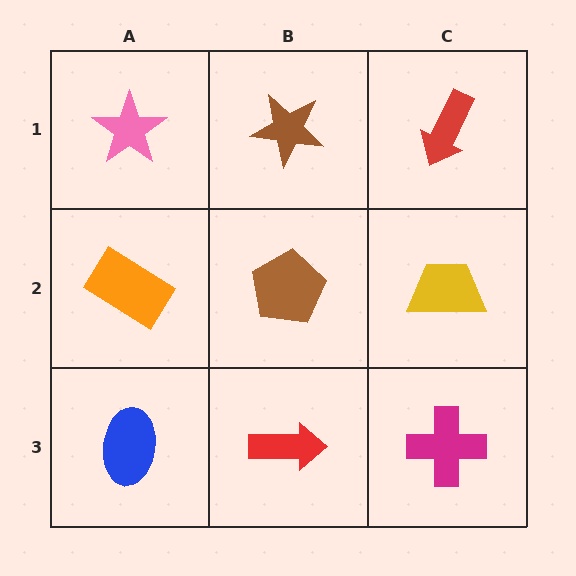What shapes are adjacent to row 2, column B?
A brown star (row 1, column B), a red arrow (row 3, column B), an orange rectangle (row 2, column A), a yellow trapezoid (row 2, column C).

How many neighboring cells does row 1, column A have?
2.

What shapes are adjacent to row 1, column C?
A yellow trapezoid (row 2, column C), a brown star (row 1, column B).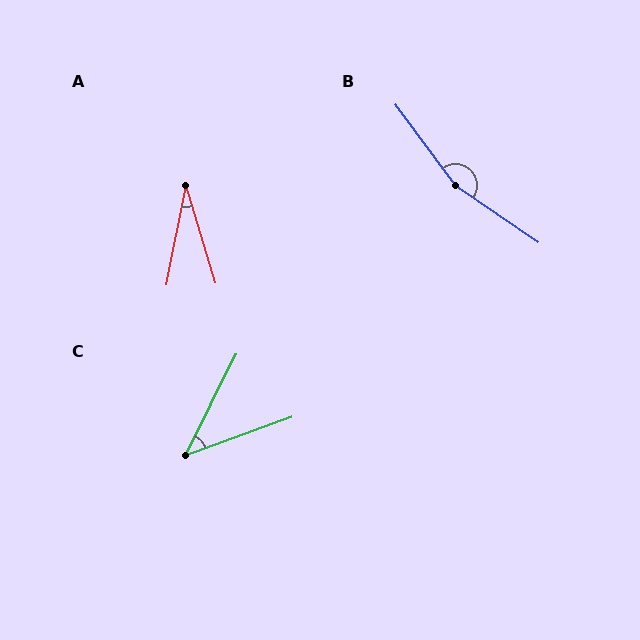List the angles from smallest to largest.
A (28°), C (44°), B (161°).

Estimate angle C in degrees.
Approximately 44 degrees.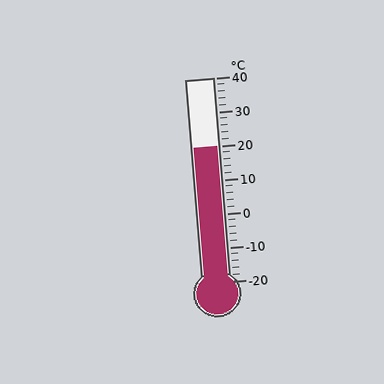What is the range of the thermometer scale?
The thermometer scale ranges from -20°C to 40°C.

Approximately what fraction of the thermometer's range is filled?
The thermometer is filled to approximately 65% of its range.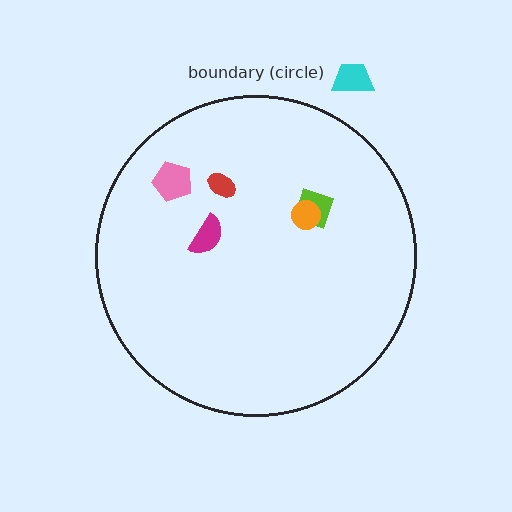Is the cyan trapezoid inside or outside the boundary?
Outside.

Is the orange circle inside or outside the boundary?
Inside.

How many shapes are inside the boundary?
5 inside, 1 outside.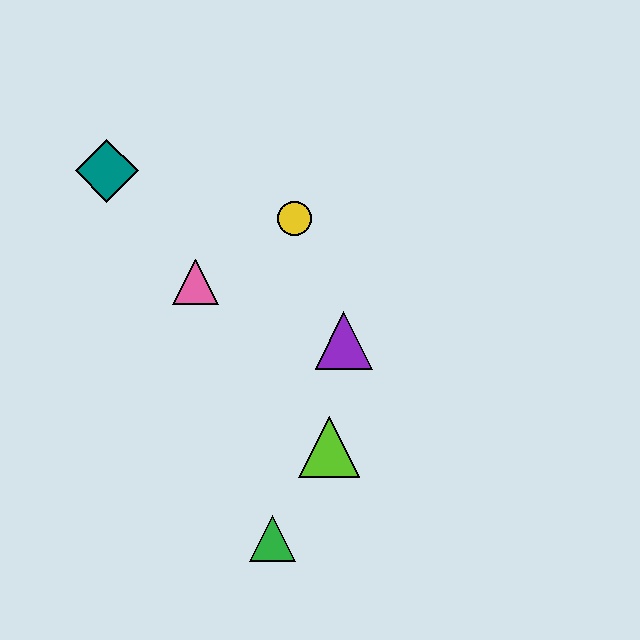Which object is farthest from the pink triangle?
The green triangle is farthest from the pink triangle.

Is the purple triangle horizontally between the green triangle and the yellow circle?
No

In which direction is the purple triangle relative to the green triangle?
The purple triangle is above the green triangle.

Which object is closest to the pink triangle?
The yellow circle is closest to the pink triangle.